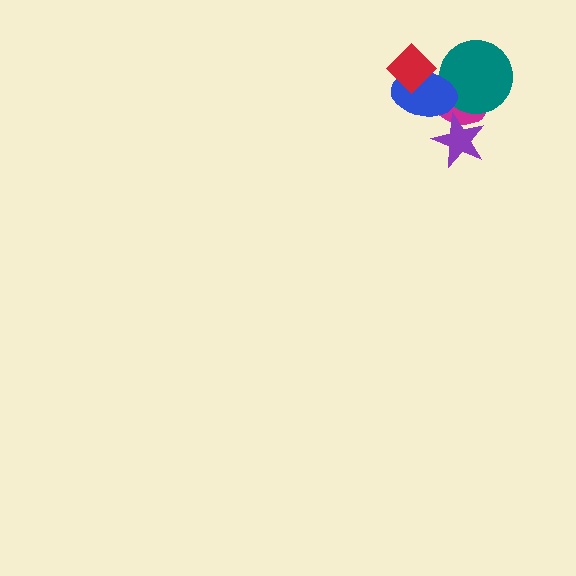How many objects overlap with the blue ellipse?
3 objects overlap with the blue ellipse.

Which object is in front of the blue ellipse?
The red diamond is in front of the blue ellipse.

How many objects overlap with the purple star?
1 object overlaps with the purple star.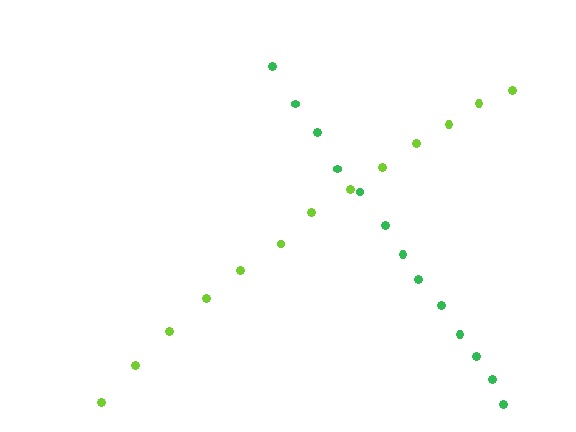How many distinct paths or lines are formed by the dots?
There are 2 distinct paths.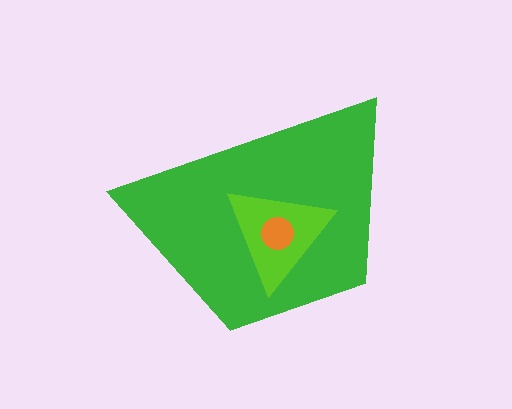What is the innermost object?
The orange circle.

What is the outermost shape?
The green trapezoid.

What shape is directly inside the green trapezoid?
The lime triangle.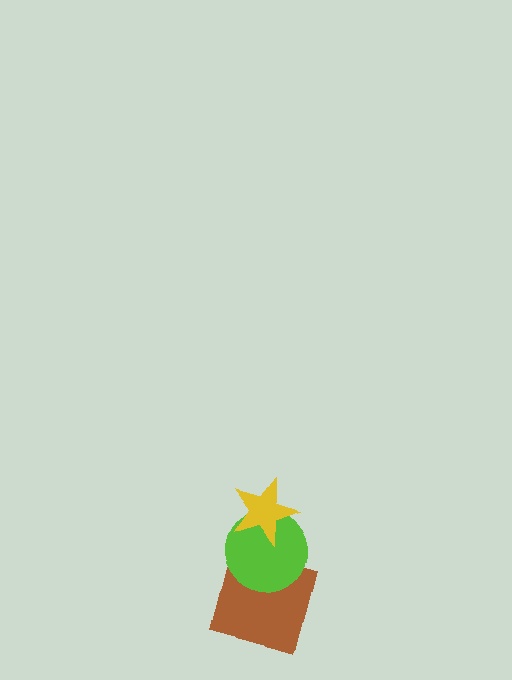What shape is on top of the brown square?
The lime circle is on top of the brown square.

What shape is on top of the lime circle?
The yellow star is on top of the lime circle.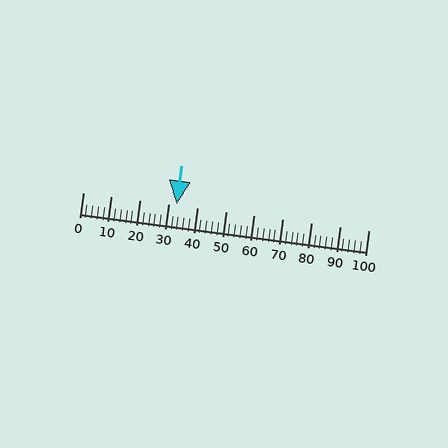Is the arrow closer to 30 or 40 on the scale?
The arrow is closer to 30.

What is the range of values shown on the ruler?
The ruler shows values from 0 to 100.